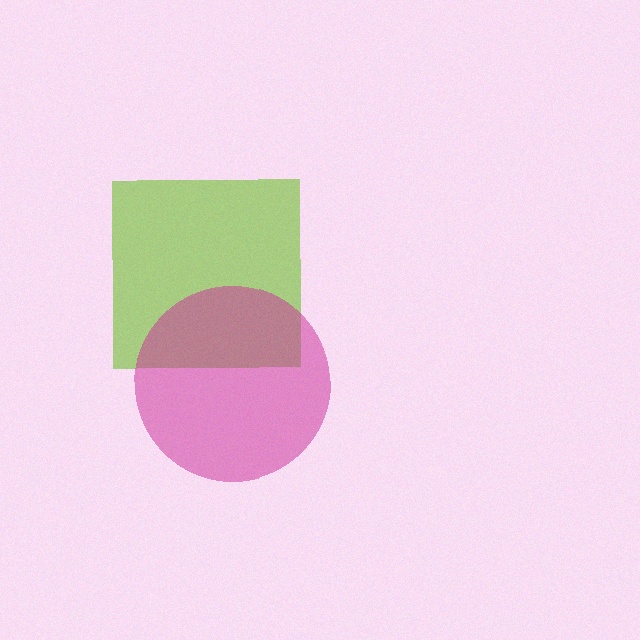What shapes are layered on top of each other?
The layered shapes are: a lime square, a magenta circle.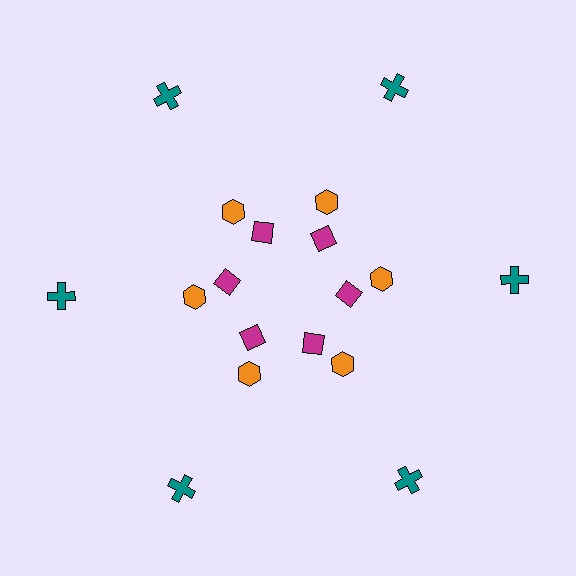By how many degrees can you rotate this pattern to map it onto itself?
The pattern maps onto itself every 60 degrees of rotation.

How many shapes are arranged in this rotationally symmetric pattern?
There are 18 shapes, arranged in 6 groups of 3.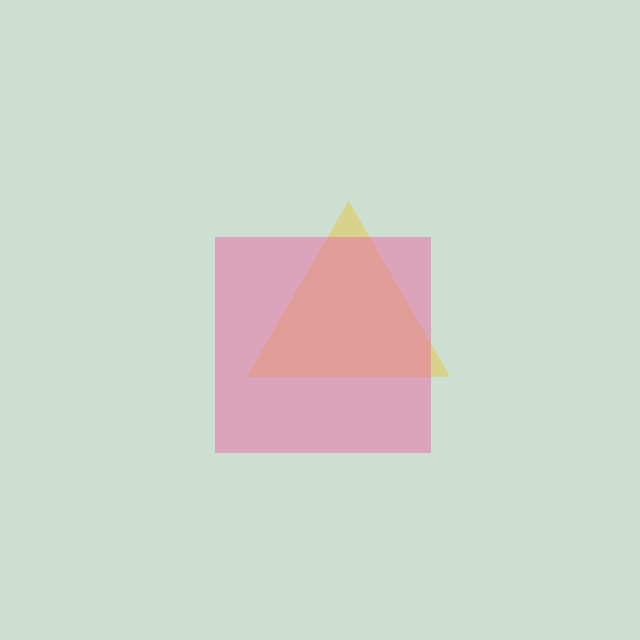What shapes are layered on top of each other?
The layered shapes are: a yellow triangle, a pink square.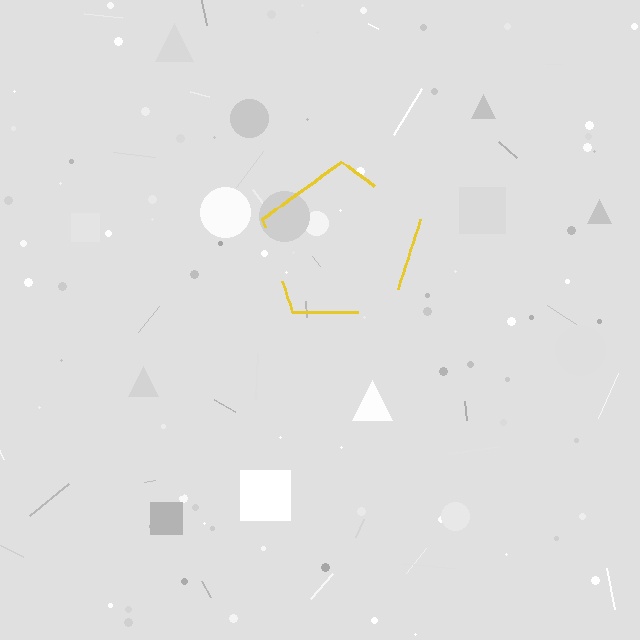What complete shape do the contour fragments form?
The contour fragments form a pentagon.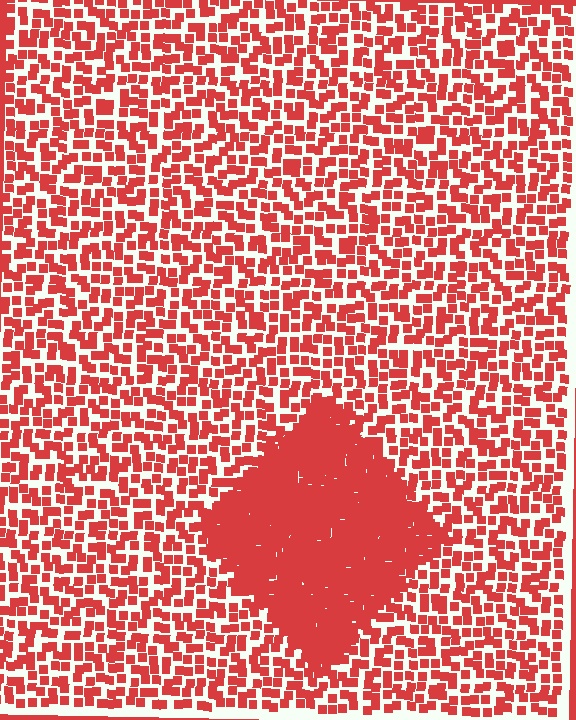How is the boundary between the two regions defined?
The boundary is defined by a change in element density (approximately 2.7x ratio). All elements are the same color, size, and shape.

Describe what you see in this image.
The image contains small red elements arranged at two different densities. A diamond-shaped region is visible where the elements are more densely packed than the surrounding area.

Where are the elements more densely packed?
The elements are more densely packed inside the diamond boundary.